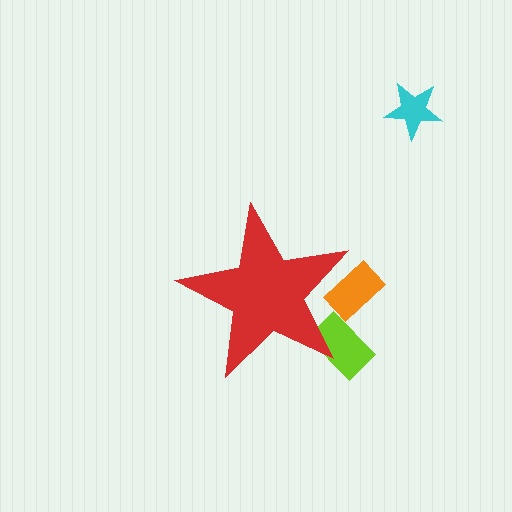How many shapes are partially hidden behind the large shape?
2 shapes are partially hidden.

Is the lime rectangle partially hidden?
Yes, the lime rectangle is partially hidden behind the red star.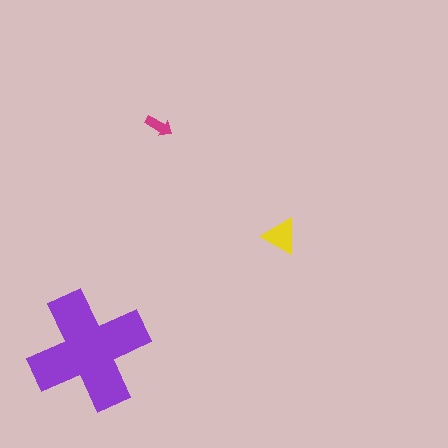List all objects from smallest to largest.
The magenta arrow, the yellow triangle, the purple cross.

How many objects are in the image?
There are 3 objects in the image.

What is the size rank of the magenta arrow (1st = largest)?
3rd.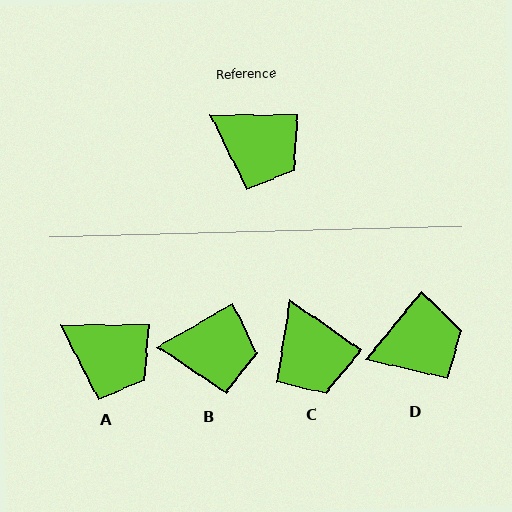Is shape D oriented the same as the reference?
No, it is off by about 51 degrees.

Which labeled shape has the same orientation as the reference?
A.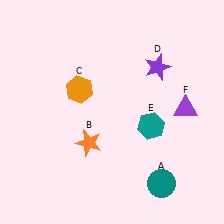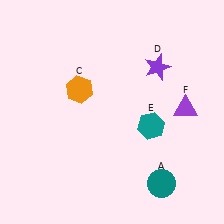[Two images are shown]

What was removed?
The orange star (B) was removed in Image 2.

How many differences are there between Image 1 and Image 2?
There is 1 difference between the two images.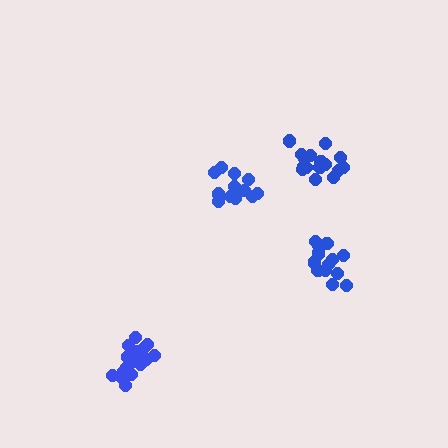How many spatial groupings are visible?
There are 4 spatial groupings.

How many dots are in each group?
Group 1: 16 dots, Group 2: 12 dots, Group 3: 18 dots, Group 4: 16 dots (62 total).